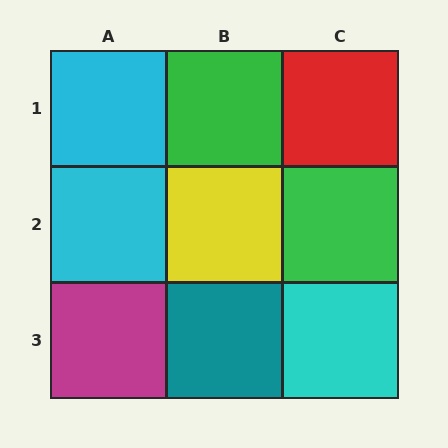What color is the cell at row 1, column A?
Cyan.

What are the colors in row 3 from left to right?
Magenta, teal, cyan.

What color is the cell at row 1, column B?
Green.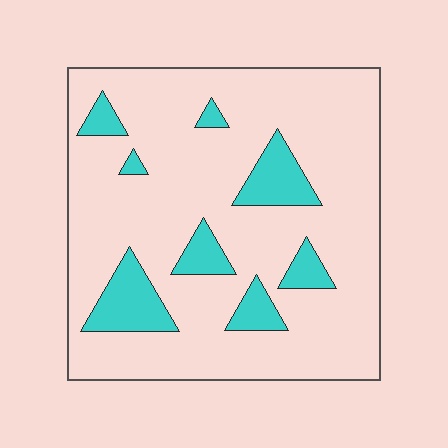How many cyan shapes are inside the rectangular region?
8.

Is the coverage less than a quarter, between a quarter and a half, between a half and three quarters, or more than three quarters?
Less than a quarter.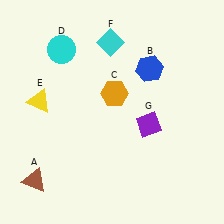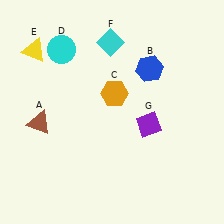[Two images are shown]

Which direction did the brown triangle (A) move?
The brown triangle (A) moved up.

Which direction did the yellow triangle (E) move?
The yellow triangle (E) moved up.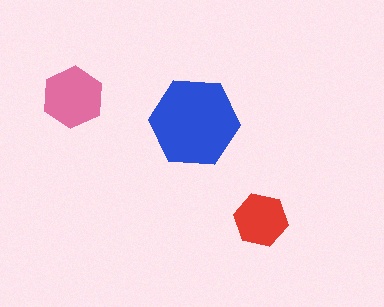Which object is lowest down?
The red hexagon is bottommost.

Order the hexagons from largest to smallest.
the blue one, the pink one, the red one.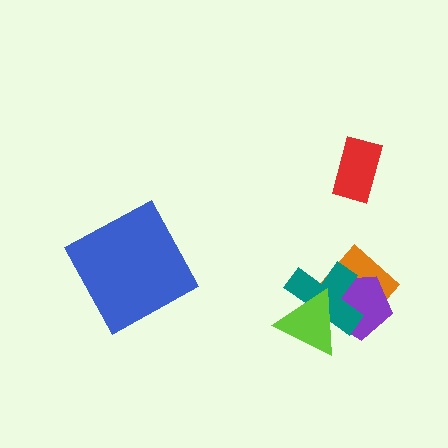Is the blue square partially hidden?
No, no other shape covers it.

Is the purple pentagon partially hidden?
Yes, it is partially covered by another shape.